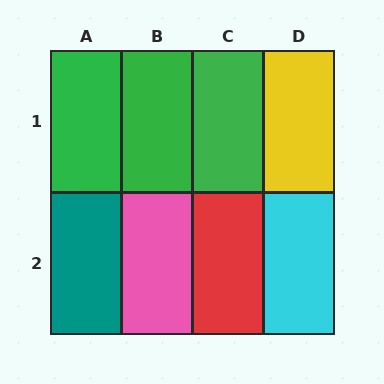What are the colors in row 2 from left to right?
Teal, pink, red, cyan.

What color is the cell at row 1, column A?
Green.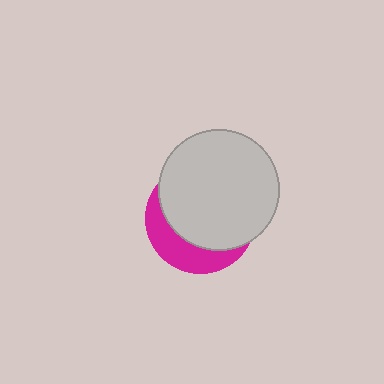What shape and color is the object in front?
The object in front is a light gray circle.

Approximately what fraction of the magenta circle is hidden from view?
Roughly 70% of the magenta circle is hidden behind the light gray circle.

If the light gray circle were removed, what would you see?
You would see the complete magenta circle.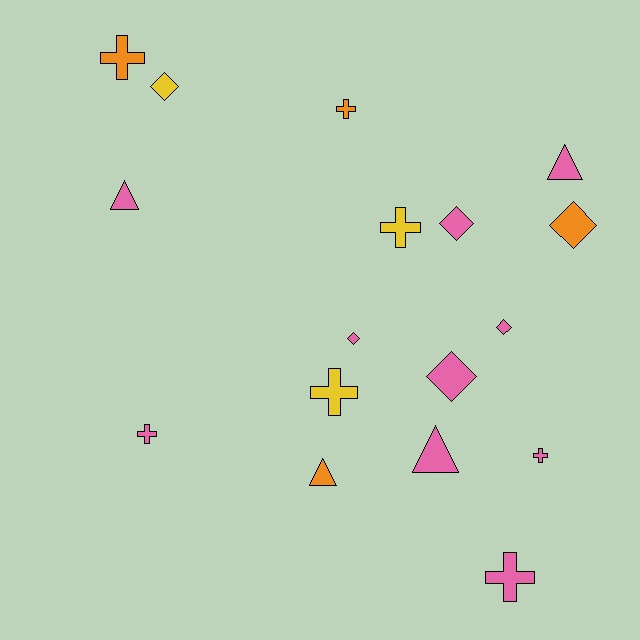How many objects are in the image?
There are 17 objects.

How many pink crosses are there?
There are 3 pink crosses.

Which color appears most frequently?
Pink, with 10 objects.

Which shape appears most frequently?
Cross, with 7 objects.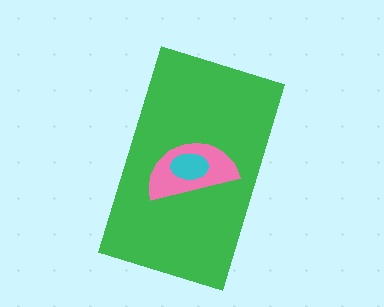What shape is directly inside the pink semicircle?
The cyan ellipse.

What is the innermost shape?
The cyan ellipse.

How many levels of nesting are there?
3.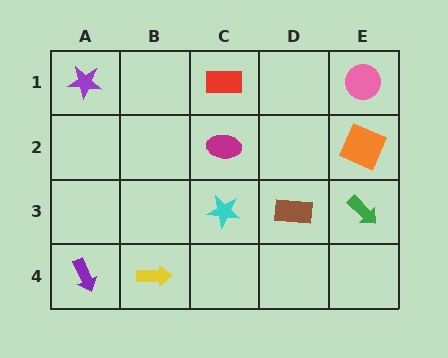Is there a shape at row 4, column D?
No, that cell is empty.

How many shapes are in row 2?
2 shapes.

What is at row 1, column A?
A purple star.